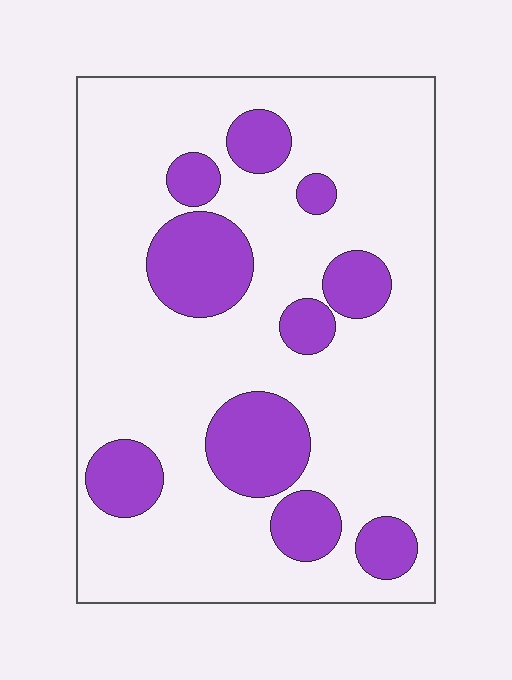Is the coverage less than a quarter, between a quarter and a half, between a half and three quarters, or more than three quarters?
Less than a quarter.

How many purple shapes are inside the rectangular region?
10.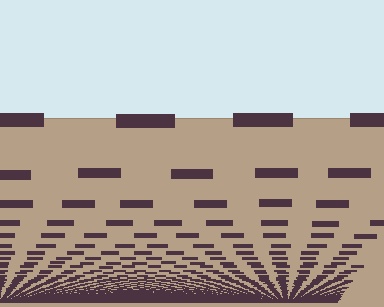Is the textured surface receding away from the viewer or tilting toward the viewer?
The surface appears to tilt toward the viewer. Texture elements get larger and sparser toward the top.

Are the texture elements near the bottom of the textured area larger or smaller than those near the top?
Smaller. The gradient is inverted — elements near the bottom are smaller and denser.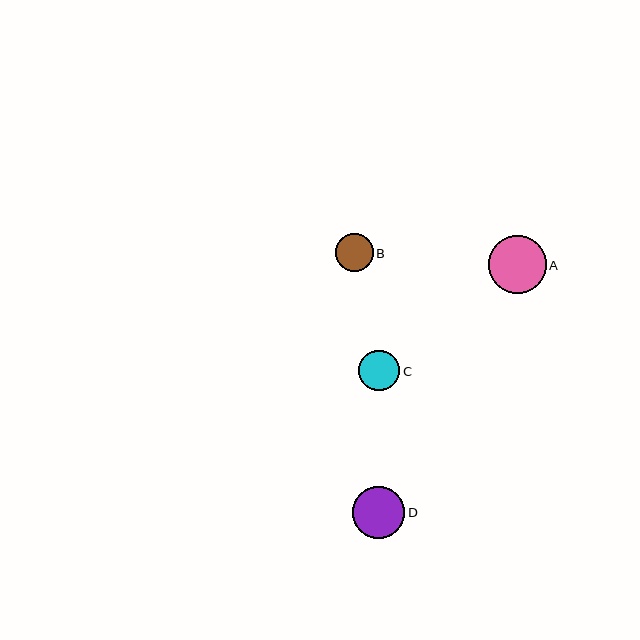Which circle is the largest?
Circle A is the largest with a size of approximately 58 pixels.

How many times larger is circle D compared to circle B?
Circle D is approximately 1.4 times the size of circle B.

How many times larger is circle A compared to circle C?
Circle A is approximately 1.4 times the size of circle C.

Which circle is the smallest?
Circle B is the smallest with a size of approximately 38 pixels.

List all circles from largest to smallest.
From largest to smallest: A, D, C, B.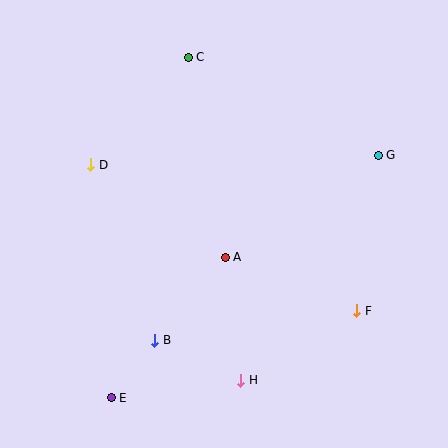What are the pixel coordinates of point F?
Point F is at (357, 311).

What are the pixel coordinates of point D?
Point D is at (91, 165).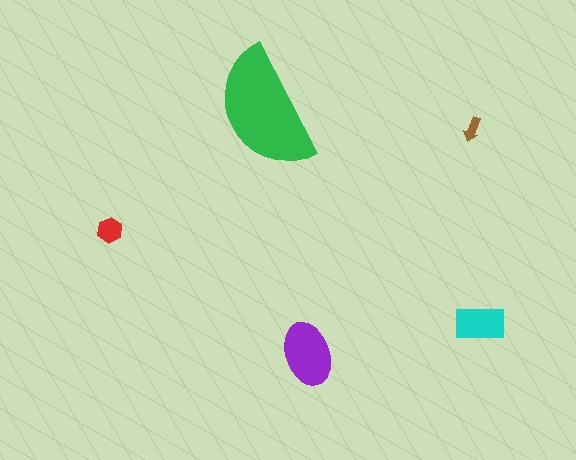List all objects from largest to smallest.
The green semicircle, the purple ellipse, the cyan rectangle, the red hexagon, the brown arrow.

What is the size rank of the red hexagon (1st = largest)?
4th.